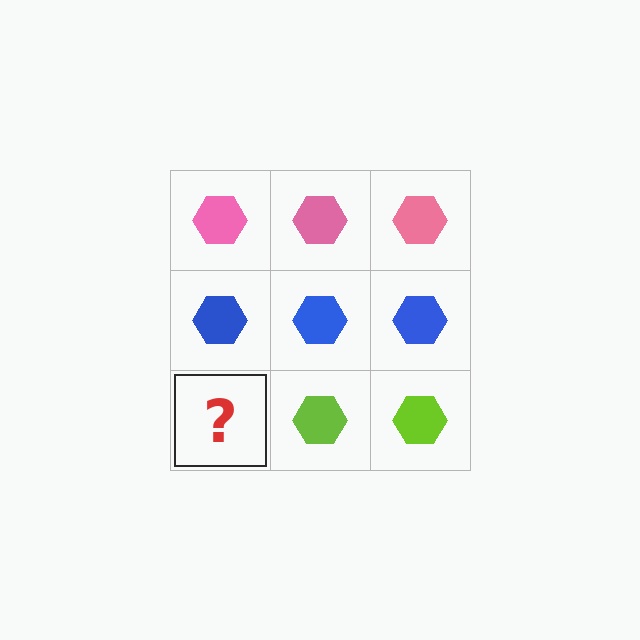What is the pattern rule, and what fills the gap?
The rule is that each row has a consistent color. The gap should be filled with a lime hexagon.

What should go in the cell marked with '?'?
The missing cell should contain a lime hexagon.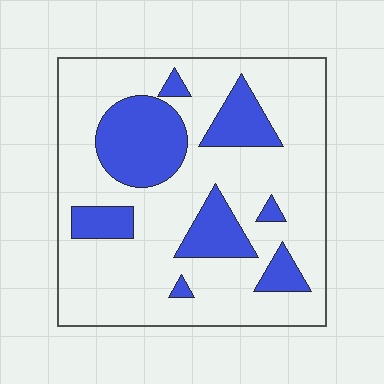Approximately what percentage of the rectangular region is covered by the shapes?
Approximately 25%.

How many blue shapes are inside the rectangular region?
8.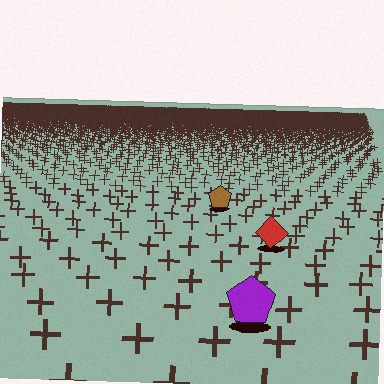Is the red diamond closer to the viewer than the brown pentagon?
Yes. The red diamond is closer — you can tell from the texture gradient: the ground texture is coarser near it.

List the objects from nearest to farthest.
From nearest to farthest: the purple pentagon, the red diamond, the brown pentagon.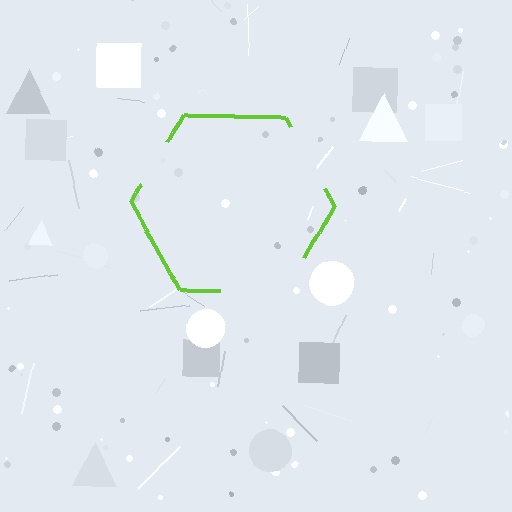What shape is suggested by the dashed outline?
The dashed outline suggests a hexagon.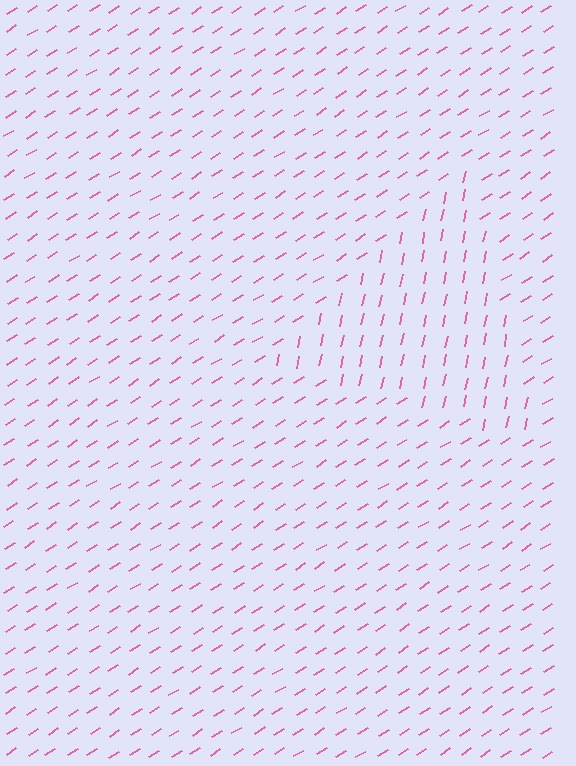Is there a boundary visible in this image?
Yes, there is a texture boundary formed by a change in line orientation.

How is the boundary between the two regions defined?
The boundary is defined purely by a change in line orientation (approximately 45 degrees difference). All lines are the same color and thickness.